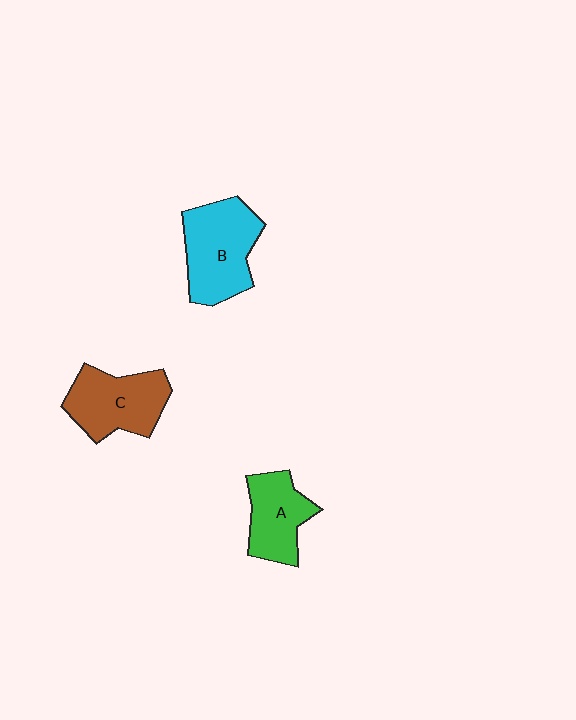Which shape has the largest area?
Shape B (cyan).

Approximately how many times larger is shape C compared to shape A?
Approximately 1.2 times.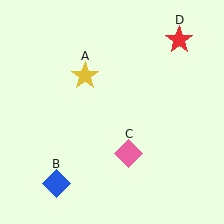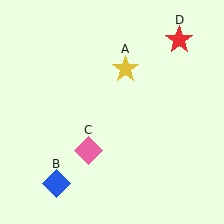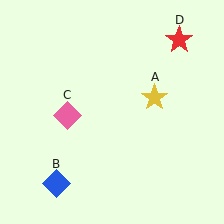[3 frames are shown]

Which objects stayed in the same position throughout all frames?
Blue diamond (object B) and red star (object D) remained stationary.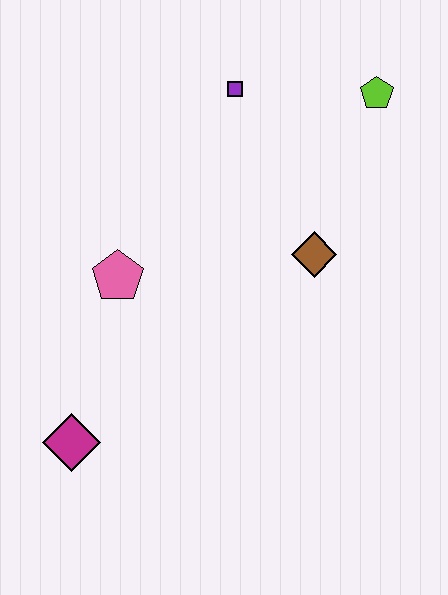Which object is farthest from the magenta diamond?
The lime pentagon is farthest from the magenta diamond.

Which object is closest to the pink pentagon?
The magenta diamond is closest to the pink pentagon.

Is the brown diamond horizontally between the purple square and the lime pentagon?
Yes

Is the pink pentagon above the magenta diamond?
Yes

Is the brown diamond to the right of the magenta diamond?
Yes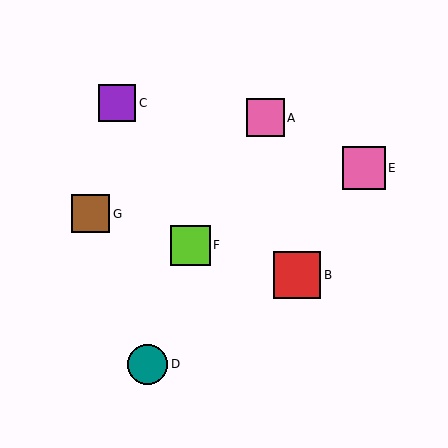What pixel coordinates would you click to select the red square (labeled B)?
Click at (297, 275) to select the red square B.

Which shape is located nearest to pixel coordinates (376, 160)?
The pink square (labeled E) at (364, 168) is nearest to that location.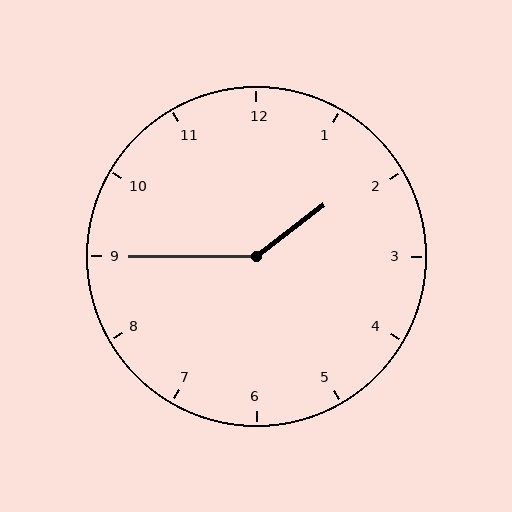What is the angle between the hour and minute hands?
Approximately 142 degrees.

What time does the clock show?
1:45.